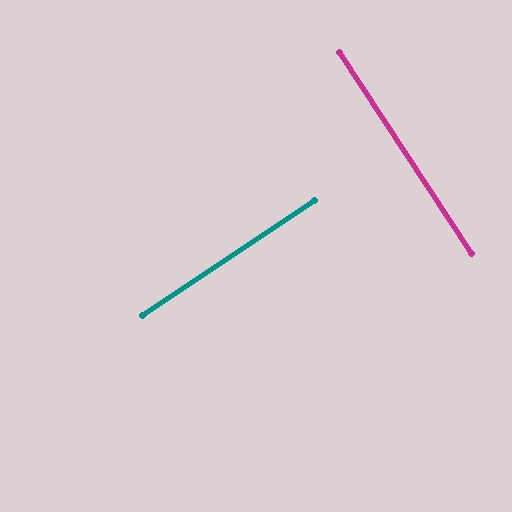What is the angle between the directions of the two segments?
Approximately 90 degrees.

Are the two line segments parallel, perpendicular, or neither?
Perpendicular — they meet at approximately 90°.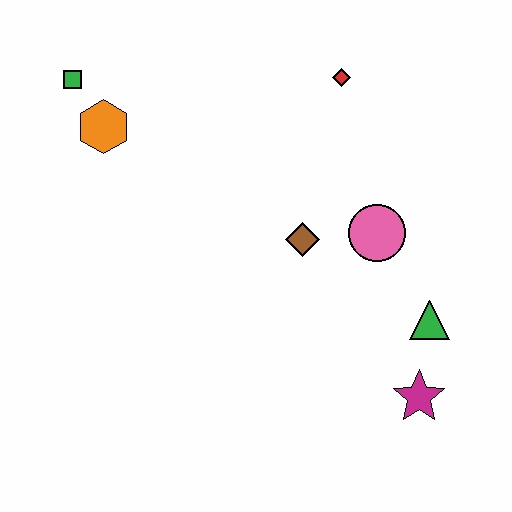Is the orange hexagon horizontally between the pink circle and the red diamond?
No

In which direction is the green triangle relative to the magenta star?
The green triangle is above the magenta star.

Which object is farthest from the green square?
The magenta star is farthest from the green square.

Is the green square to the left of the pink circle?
Yes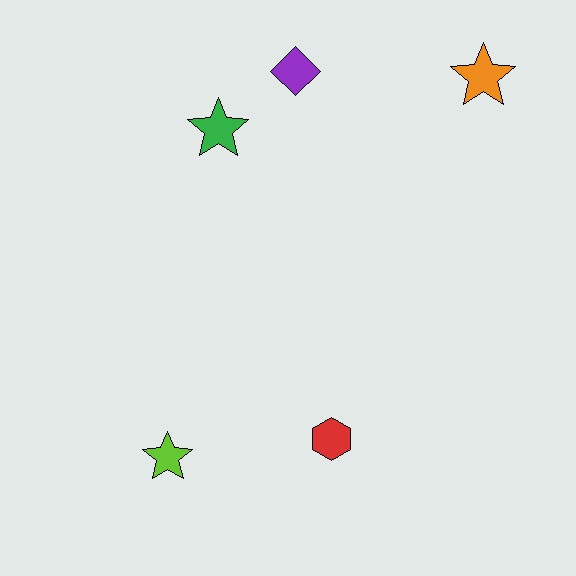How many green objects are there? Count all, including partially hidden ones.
There is 1 green object.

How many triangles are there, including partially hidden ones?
There are no triangles.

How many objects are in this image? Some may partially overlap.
There are 5 objects.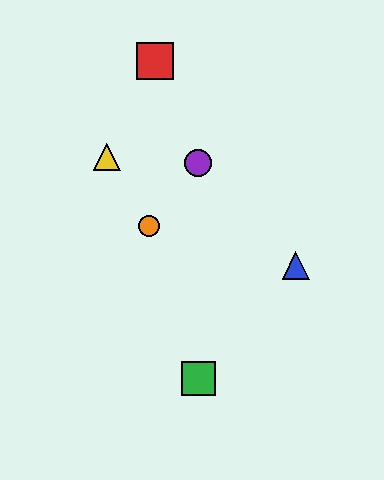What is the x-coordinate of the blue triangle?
The blue triangle is at x≈296.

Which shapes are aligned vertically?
The green square, the purple circle are aligned vertically.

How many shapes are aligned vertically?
2 shapes (the green square, the purple circle) are aligned vertically.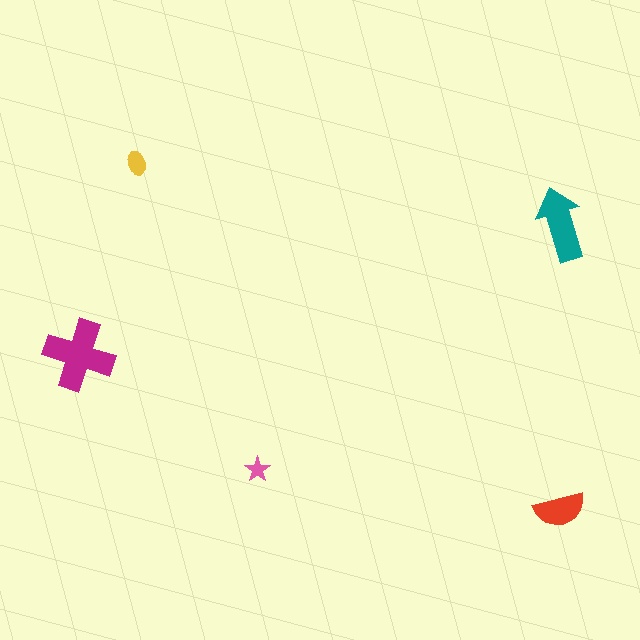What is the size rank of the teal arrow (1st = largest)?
2nd.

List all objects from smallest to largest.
The pink star, the yellow ellipse, the red semicircle, the teal arrow, the magenta cross.